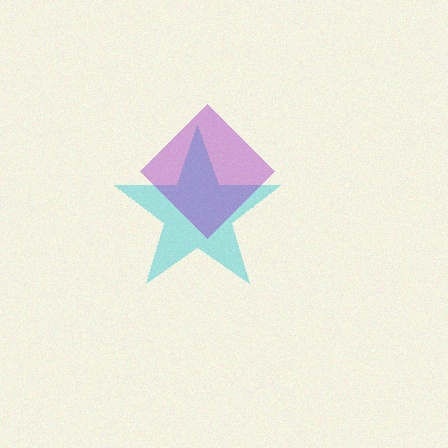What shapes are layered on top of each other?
The layered shapes are: a cyan star, a purple diamond.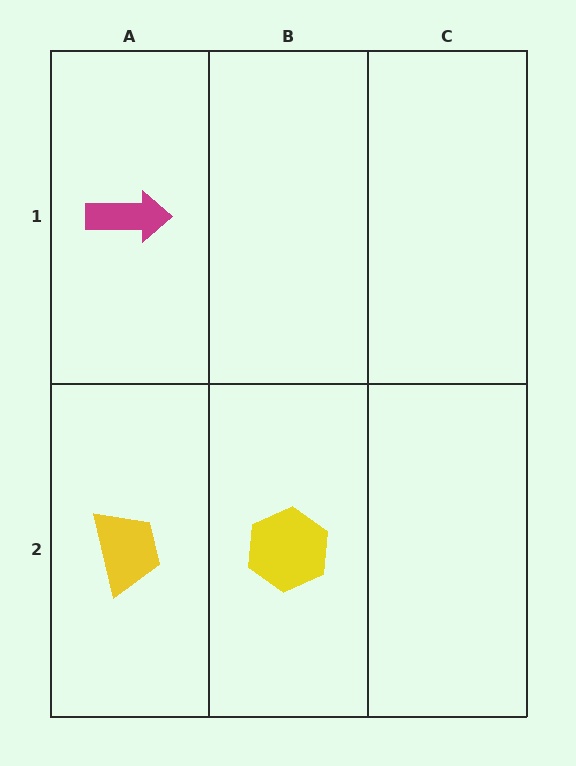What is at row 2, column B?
A yellow hexagon.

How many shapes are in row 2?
2 shapes.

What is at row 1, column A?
A magenta arrow.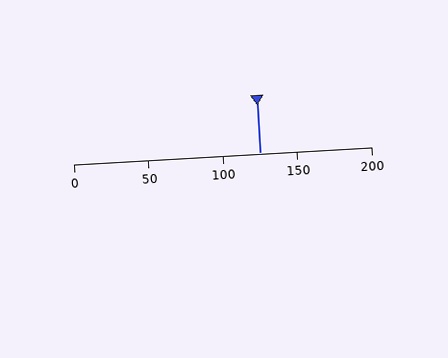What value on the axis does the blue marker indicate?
The marker indicates approximately 125.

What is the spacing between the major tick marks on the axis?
The major ticks are spaced 50 apart.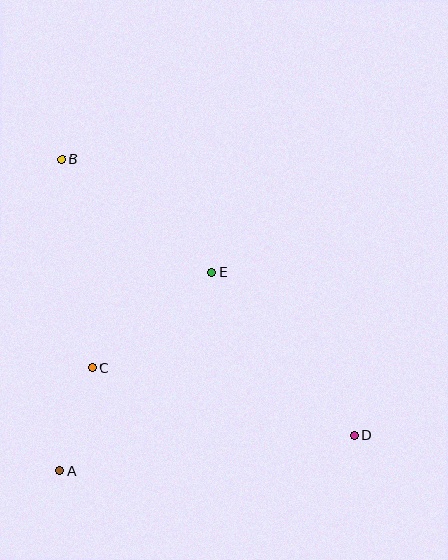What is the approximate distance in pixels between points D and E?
The distance between D and E is approximately 216 pixels.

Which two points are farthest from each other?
Points B and D are farthest from each other.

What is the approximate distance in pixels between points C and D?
The distance between C and D is approximately 271 pixels.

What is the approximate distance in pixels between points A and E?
The distance between A and E is approximately 250 pixels.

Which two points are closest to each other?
Points A and C are closest to each other.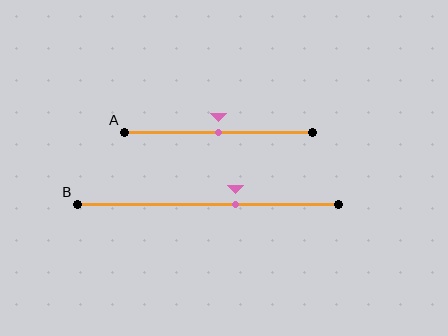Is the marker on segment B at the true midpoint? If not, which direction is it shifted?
No, the marker on segment B is shifted to the right by about 10% of the segment length.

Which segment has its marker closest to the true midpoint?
Segment A has its marker closest to the true midpoint.